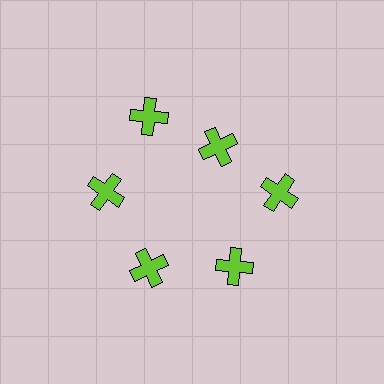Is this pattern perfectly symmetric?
No. The 6 lime crosses are arranged in a ring, but one element near the 1 o'clock position is pulled inward toward the center, breaking the 6-fold rotational symmetry.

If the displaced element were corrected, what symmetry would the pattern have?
It would have 6-fold rotational symmetry — the pattern would map onto itself every 60 degrees.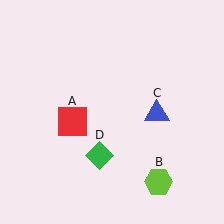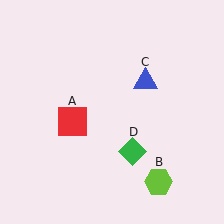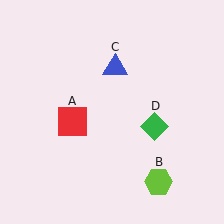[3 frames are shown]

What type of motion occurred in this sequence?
The blue triangle (object C), green diamond (object D) rotated counterclockwise around the center of the scene.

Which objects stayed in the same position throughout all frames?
Red square (object A) and lime hexagon (object B) remained stationary.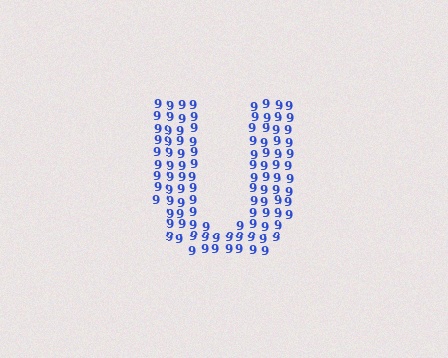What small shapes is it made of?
It is made of small digit 9's.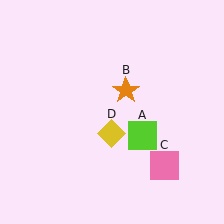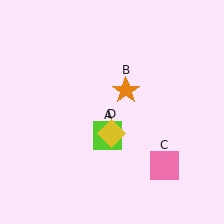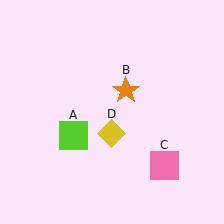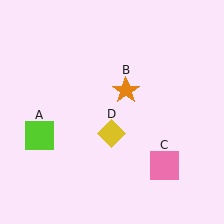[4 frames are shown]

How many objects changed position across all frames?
1 object changed position: lime square (object A).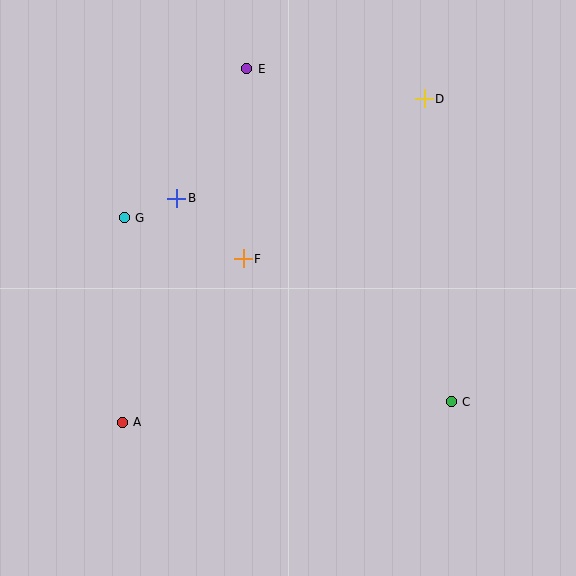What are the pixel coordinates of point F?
Point F is at (243, 259).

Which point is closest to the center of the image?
Point F at (243, 259) is closest to the center.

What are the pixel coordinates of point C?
Point C is at (451, 402).